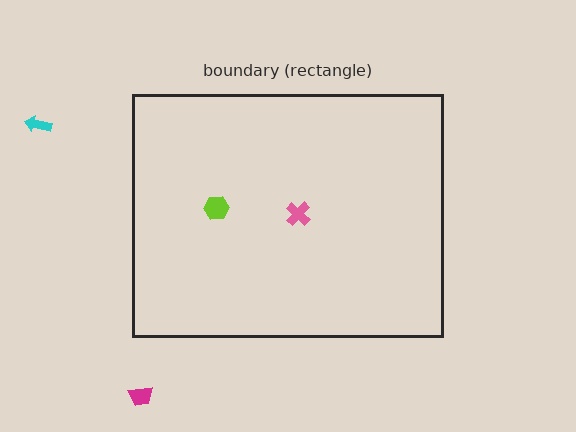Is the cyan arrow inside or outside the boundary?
Outside.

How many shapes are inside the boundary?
2 inside, 2 outside.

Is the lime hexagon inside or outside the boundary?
Inside.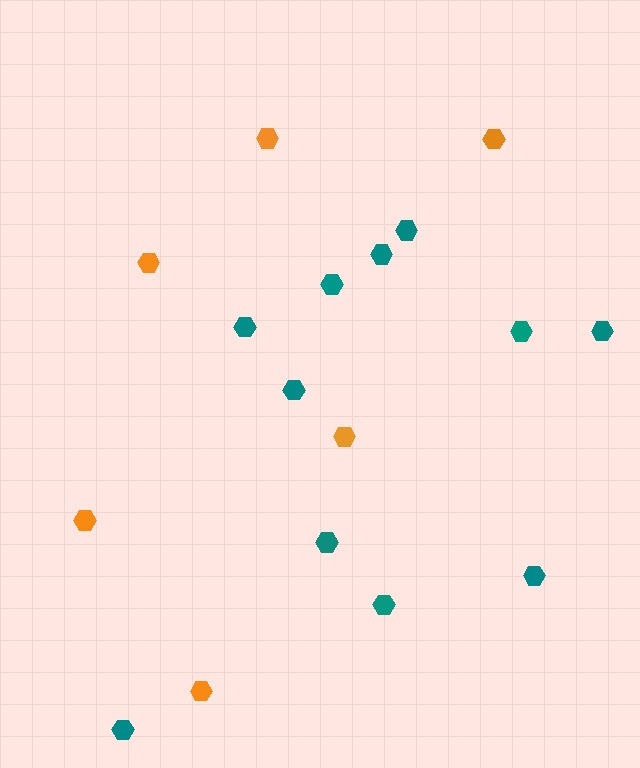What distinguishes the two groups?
There are 2 groups: one group of orange hexagons (6) and one group of teal hexagons (11).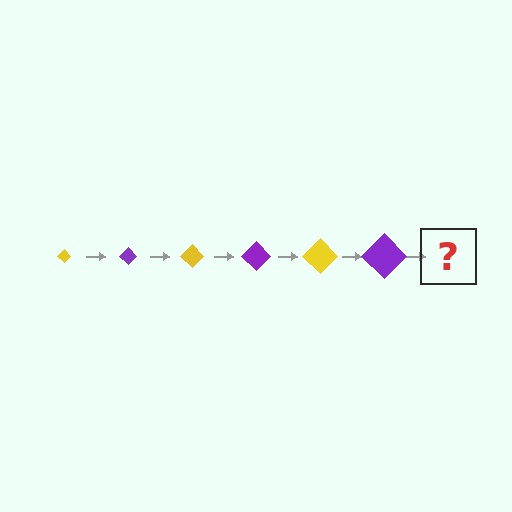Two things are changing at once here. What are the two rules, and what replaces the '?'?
The two rules are that the diamond grows larger each step and the color cycles through yellow and purple. The '?' should be a yellow diamond, larger than the previous one.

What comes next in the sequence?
The next element should be a yellow diamond, larger than the previous one.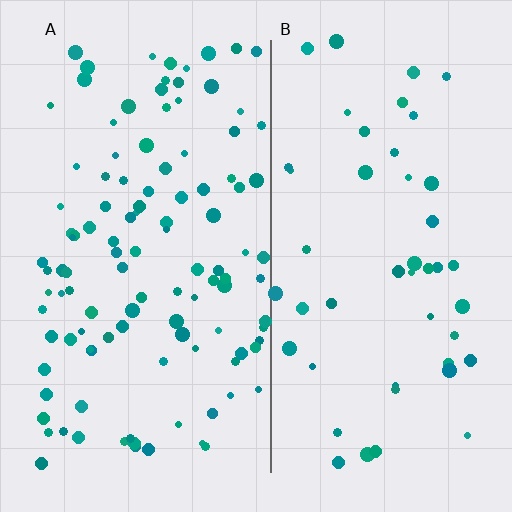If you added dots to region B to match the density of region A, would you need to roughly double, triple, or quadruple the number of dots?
Approximately double.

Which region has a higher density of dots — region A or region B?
A (the left).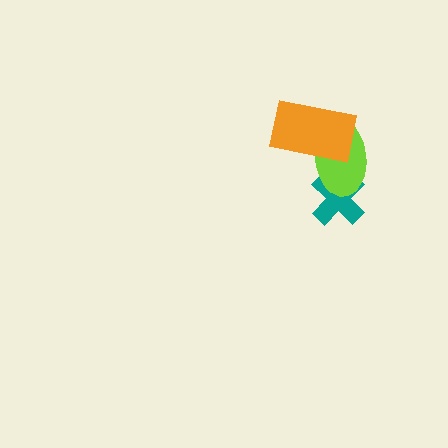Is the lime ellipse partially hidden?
Yes, it is partially covered by another shape.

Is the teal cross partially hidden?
Yes, it is partially covered by another shape.